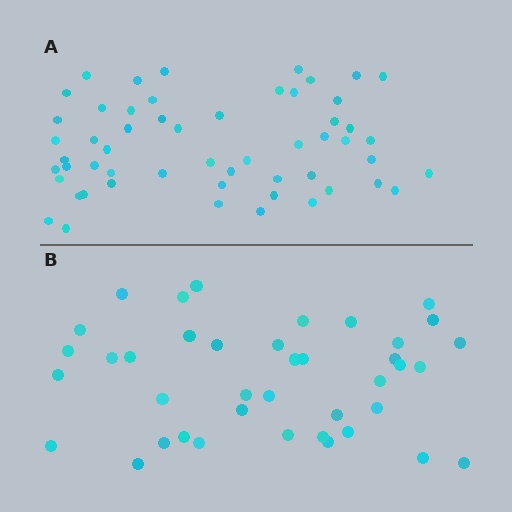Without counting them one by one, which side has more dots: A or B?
Region A (the top region) has more dots.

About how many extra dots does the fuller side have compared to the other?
Region A has approximately 15 more dots than region B.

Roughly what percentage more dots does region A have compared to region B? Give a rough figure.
About 40% more.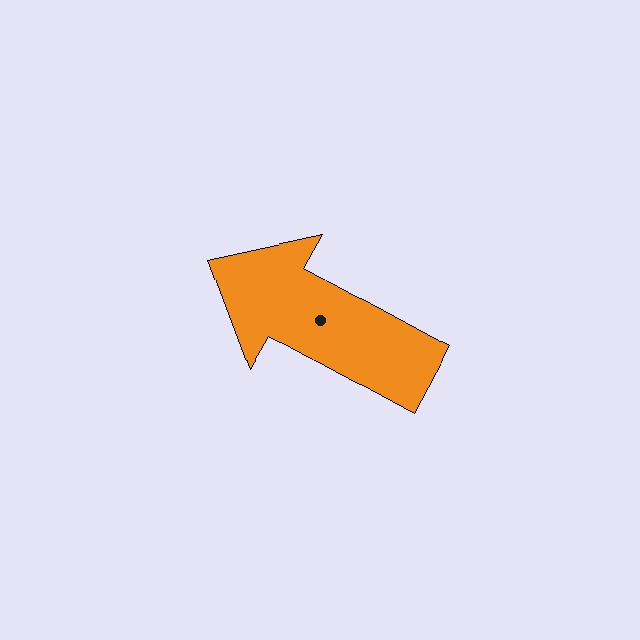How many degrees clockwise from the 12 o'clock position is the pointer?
Approximately 299 degrees.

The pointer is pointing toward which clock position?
Roughly 10 o'clock.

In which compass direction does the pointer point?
Northwest.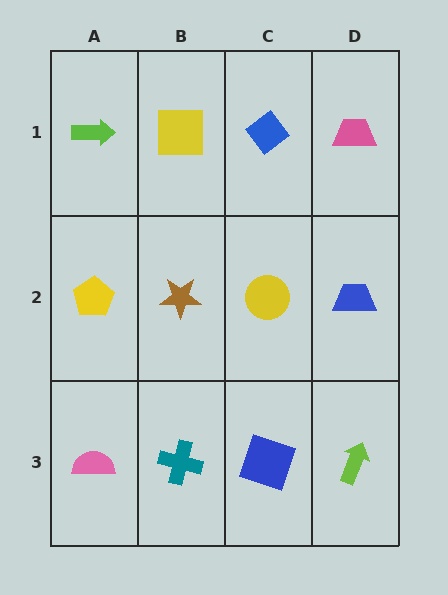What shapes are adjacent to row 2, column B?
A yellow square (row 1, column B), a teal cross (row 3, column B), a yellow pentagon (row 2, column A), a yellow circle (row 2, column C).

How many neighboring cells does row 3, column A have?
2.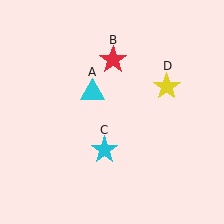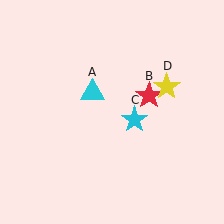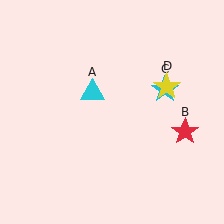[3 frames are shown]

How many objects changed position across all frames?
2 objects changed position: red star (object B), cyan star (object C).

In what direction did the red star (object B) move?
The red star (object B) moved down and to the right.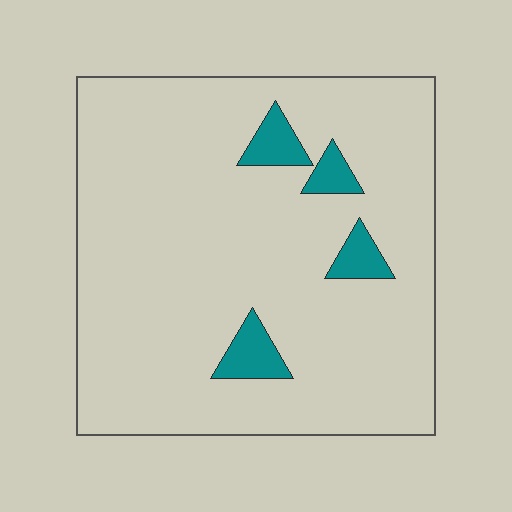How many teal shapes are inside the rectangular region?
4.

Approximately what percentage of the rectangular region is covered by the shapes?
Approximately 10%.